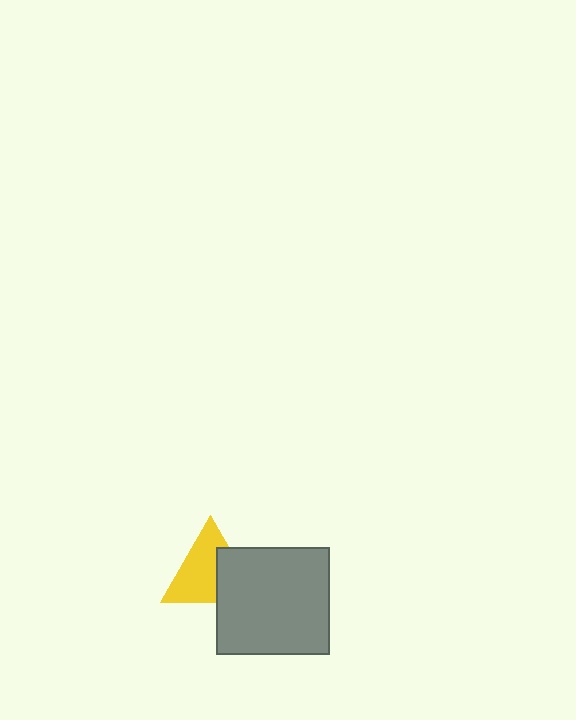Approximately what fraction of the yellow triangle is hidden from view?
Roughly 37% of the yellow triangle is hidden behind the gray rectangle.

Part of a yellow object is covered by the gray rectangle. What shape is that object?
It is a triangle.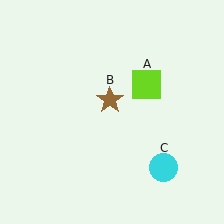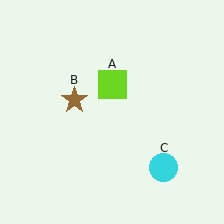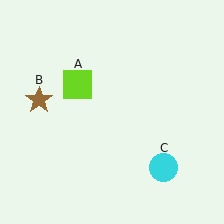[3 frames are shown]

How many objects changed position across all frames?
2 objects changed position: lime square (object A), brown star (object B).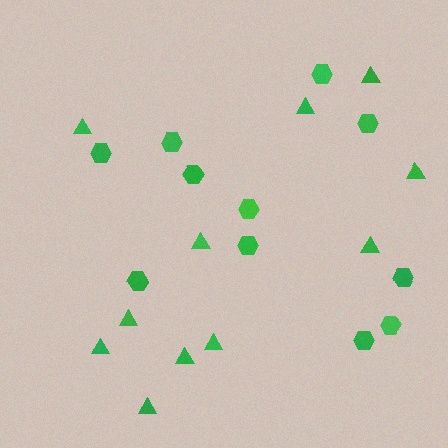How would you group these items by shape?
There are 2 groups: one group of hexagons (11) and one group of triangles (11).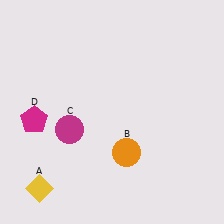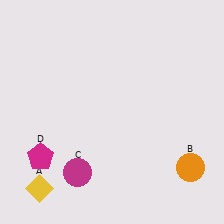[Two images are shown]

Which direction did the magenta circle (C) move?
The magenta circle (C) moved down.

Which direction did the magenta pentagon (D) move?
The magenta pentagon (D) moved down.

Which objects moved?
The objects that moved are: the orange circle (B), the magenta circle (C), the magenta pentagon (D).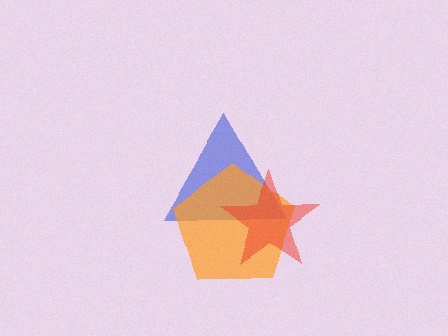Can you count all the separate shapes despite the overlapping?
Yes, there are 3 separate shapes.